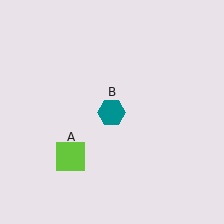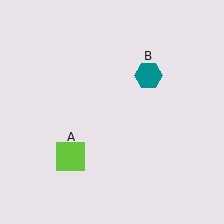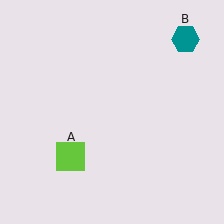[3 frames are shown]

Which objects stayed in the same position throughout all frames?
Lime square (object A) remained stationary.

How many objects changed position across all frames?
1 object changed position: teal hexagon (object B).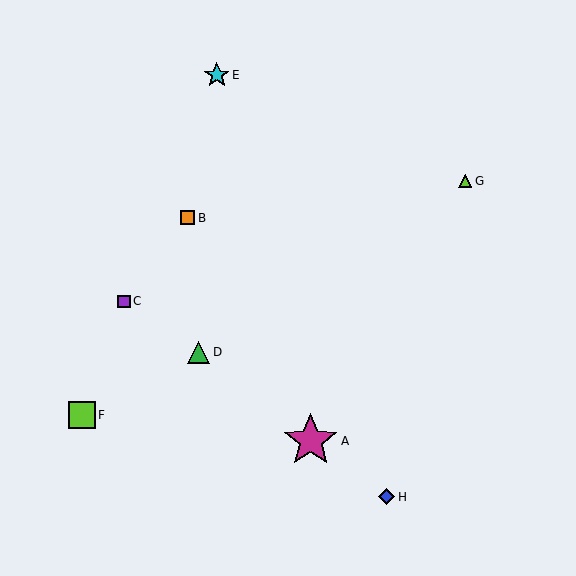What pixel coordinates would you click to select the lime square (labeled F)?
Click at (82, 415) to select the lime square F.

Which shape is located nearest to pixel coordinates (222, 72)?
The cyan star (labeled E) at (217, 75) is nearest to that location.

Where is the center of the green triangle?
The center of the green triangle is at (199, 353).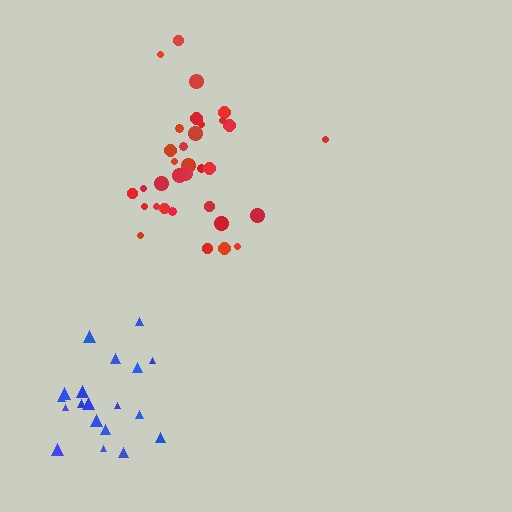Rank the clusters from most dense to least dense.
blue, red.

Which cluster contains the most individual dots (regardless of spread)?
Red (33).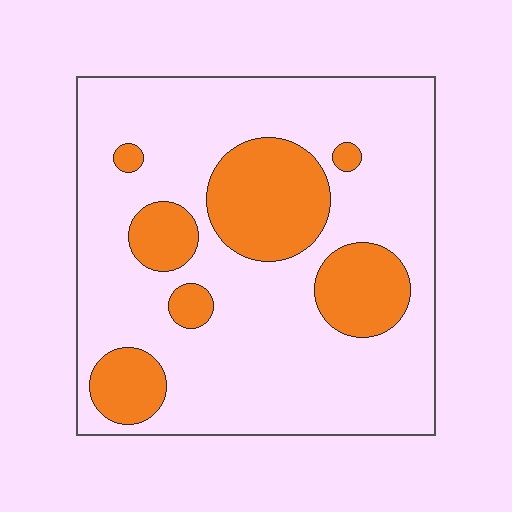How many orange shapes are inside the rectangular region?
7.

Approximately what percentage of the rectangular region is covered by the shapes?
Approximately 25%.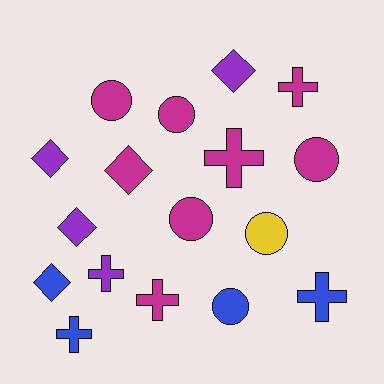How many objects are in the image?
There are 17 objects.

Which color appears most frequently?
Magenta, with 8 objects.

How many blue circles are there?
There is 1 blue circle.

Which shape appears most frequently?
Circle, with 6 objects.